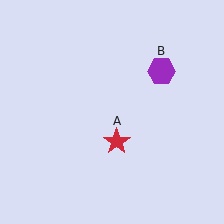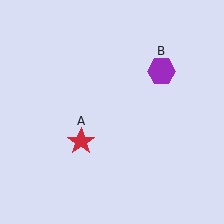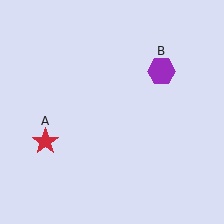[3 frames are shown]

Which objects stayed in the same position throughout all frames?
Purple hexagon (object B) remained stationary.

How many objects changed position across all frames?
1 object changed position: red star (object A).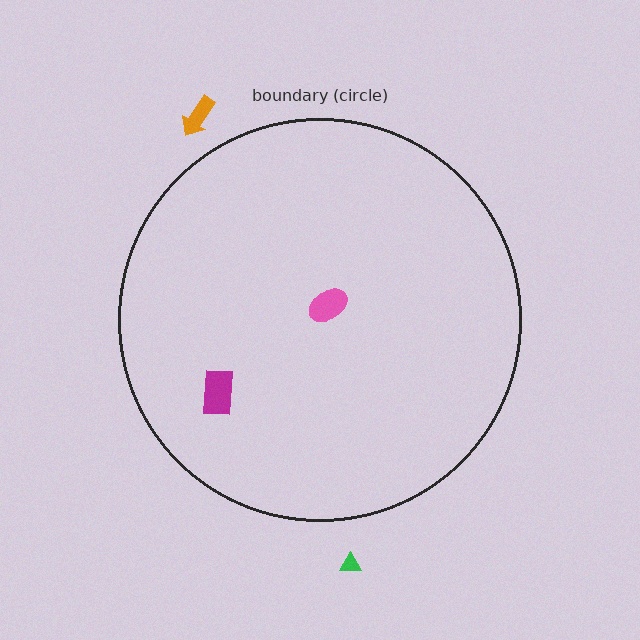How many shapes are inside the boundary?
2 inside, 2 outside.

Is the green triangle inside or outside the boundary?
Outside.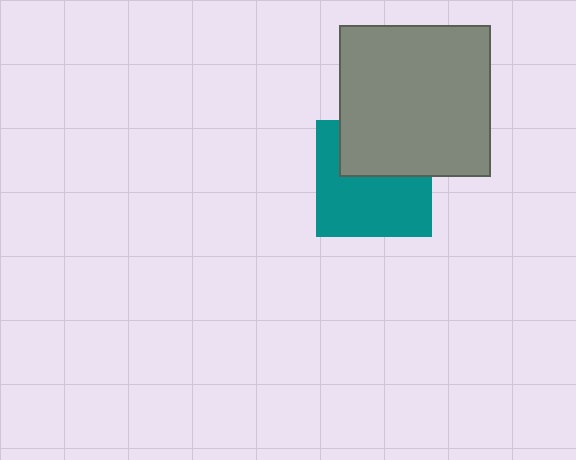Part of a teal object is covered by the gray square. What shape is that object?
It is a square.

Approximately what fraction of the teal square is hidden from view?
Roughly 39% of the teal square is hidden behind the gray square.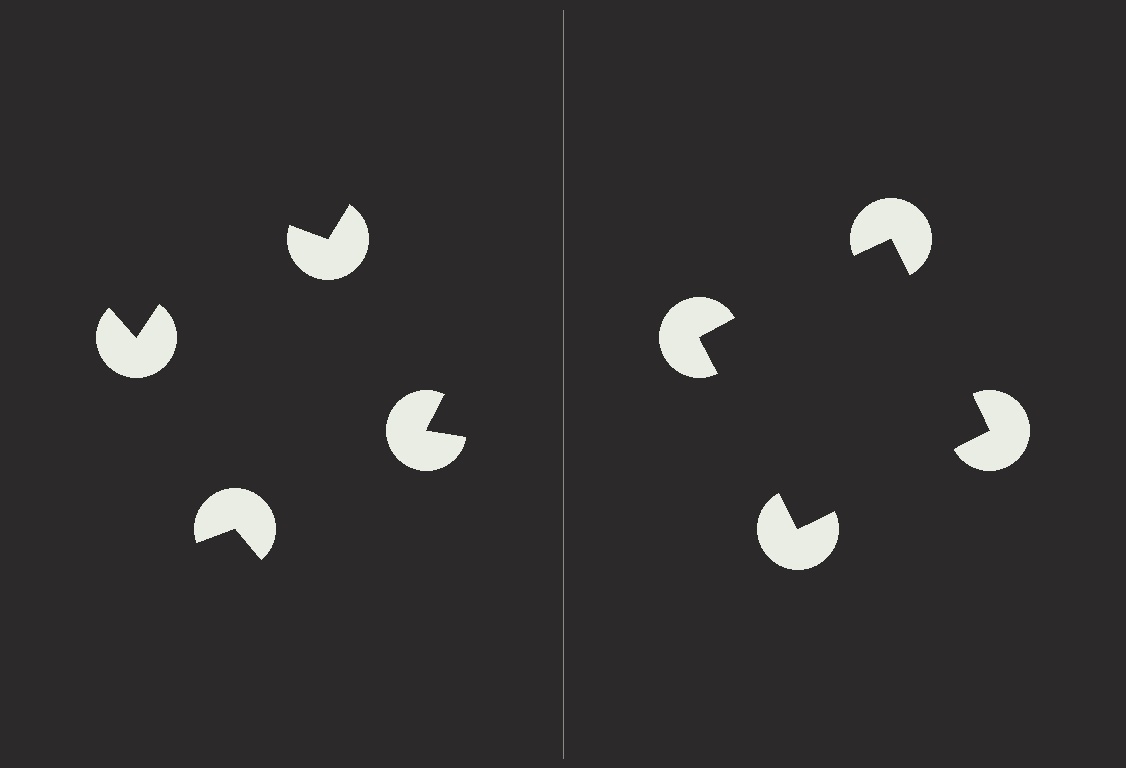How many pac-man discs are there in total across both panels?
8 — 4 on each side.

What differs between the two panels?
The pac-man discs are positioned identically on both sides; only the wedge orientations differ. On the right they align to a square; on the left they are misaligned.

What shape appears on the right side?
An illusory square.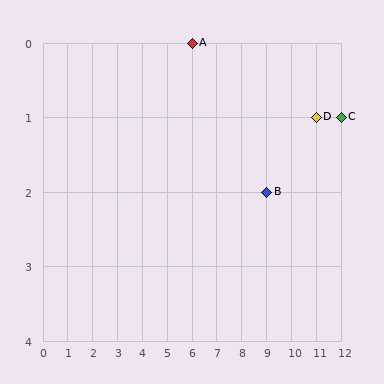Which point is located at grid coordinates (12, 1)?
Point C is at (12, 1).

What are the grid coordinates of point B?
Point B is at grid coordinates (9, 2).